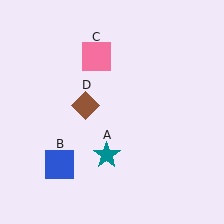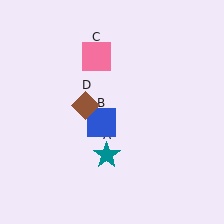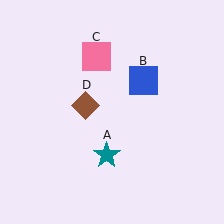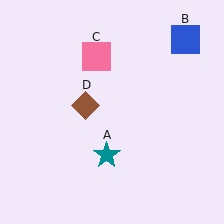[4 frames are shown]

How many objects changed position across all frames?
1 object changed position: blue square (object B).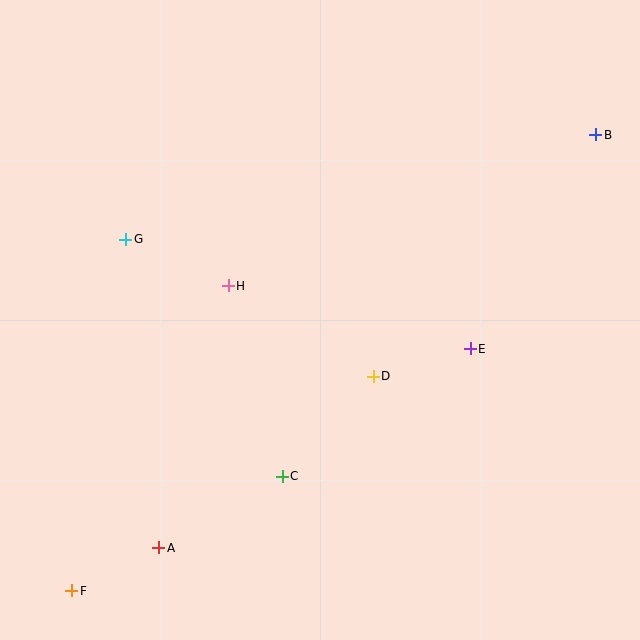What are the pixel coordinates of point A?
Point A is at (159, 548).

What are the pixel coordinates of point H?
Point H is at (228, 286).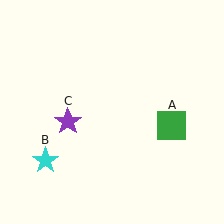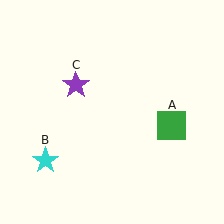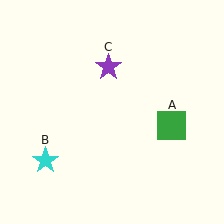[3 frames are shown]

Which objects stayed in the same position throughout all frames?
Green square (object A) and cyan star (object B) remained stationary.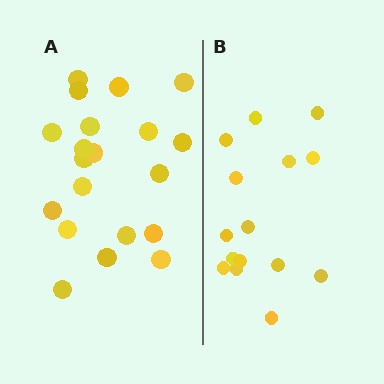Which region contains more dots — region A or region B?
Region A (the left region) has more dots.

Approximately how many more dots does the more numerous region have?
Region A has about 5 more dots than region B.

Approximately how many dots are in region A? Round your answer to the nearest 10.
About 20 dots.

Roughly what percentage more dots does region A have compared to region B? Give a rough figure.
About 35% more.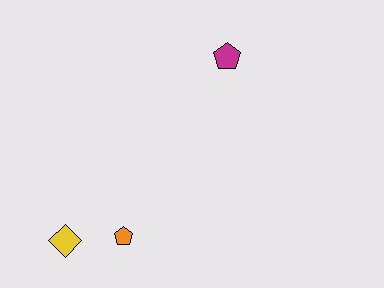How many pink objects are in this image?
There are no pink objects.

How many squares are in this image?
There are no squares.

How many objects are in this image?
There are 3 objects.